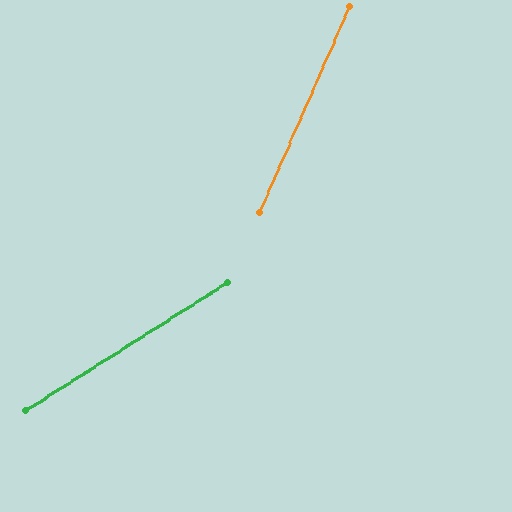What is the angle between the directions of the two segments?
Approximately 34 degrees.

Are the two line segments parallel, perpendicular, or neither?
Neither parallel nor perpendicular — they differ by about 34°.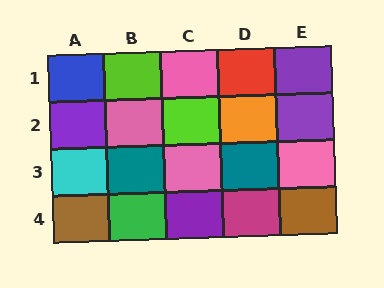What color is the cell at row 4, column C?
Purple.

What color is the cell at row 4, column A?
Brown.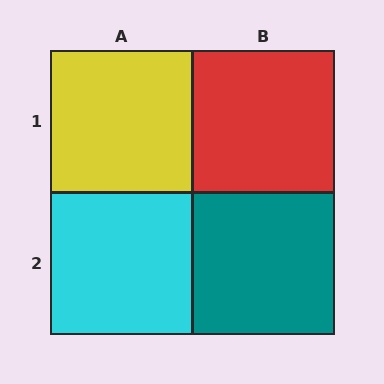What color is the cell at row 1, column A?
Yellow.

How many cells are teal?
1 cell is teal.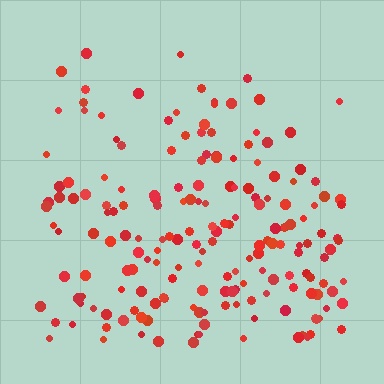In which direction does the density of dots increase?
From top to bottom, with the bottom side densest.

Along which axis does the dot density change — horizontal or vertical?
Vertical.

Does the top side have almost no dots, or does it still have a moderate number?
Still a moderate number, just noticeably fewer than the bottom.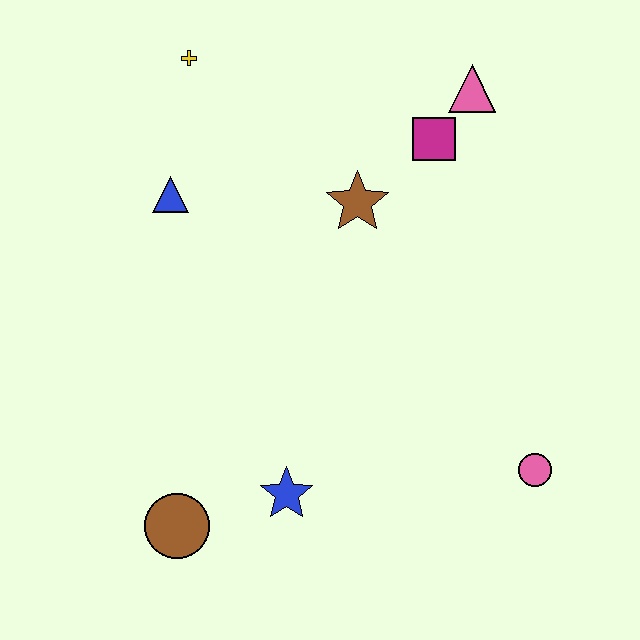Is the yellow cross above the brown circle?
Yes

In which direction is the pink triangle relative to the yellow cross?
The pink triangle is to the right of the yellow cross.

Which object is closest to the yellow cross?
The blue triangle is closest to the yellow cross.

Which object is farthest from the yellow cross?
The pink circle is farthest from the yellow cross.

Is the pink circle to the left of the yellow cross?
No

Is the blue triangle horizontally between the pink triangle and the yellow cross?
No